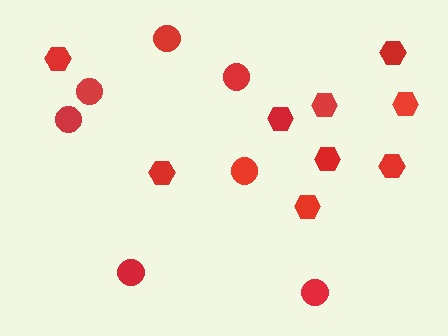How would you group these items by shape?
There are 2 groups: one group of circles (7) and one group of hexagons (9).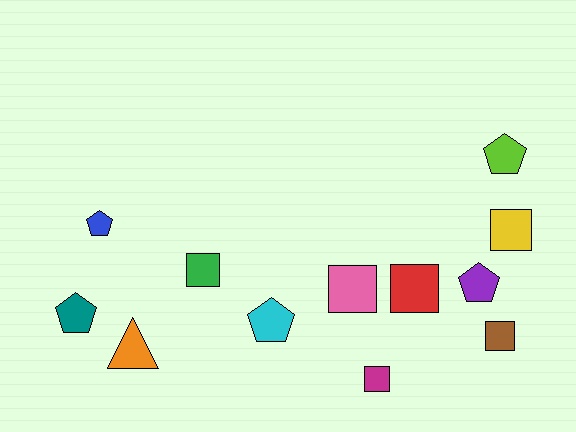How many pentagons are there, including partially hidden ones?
There are 5 pentagons.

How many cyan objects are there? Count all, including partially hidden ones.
There is 1 cyan object.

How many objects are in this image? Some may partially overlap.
There are 12 objects.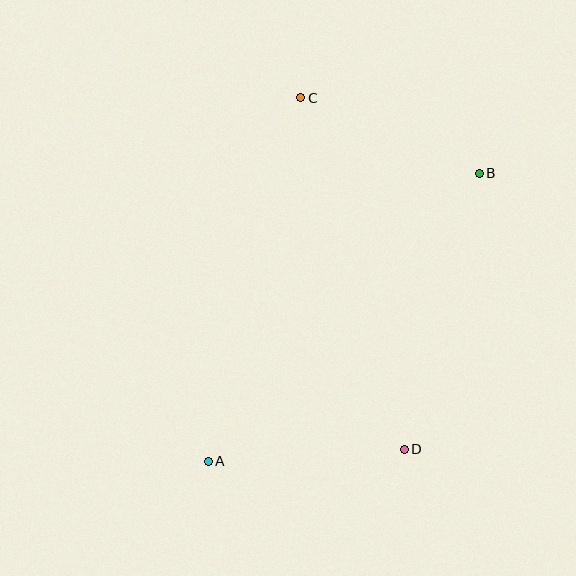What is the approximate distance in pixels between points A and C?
The distance between A and C is approximately 375 pixels.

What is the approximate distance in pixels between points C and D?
The distance between C and D is approximately 367 pixels.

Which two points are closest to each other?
Points B and C are closest to each other.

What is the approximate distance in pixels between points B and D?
The distance between B and D is approximately 286 pixels.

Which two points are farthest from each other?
Points A and B are farthest from each other.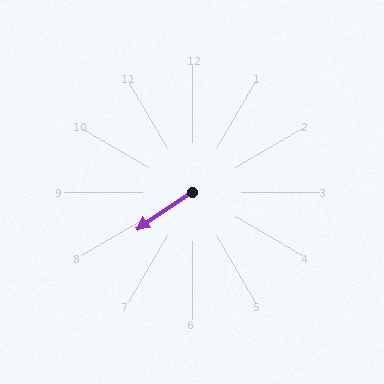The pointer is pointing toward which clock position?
Roughly 8 o'clock.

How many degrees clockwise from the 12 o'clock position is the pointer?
Approximately 236 degrees.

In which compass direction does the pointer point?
Southwest.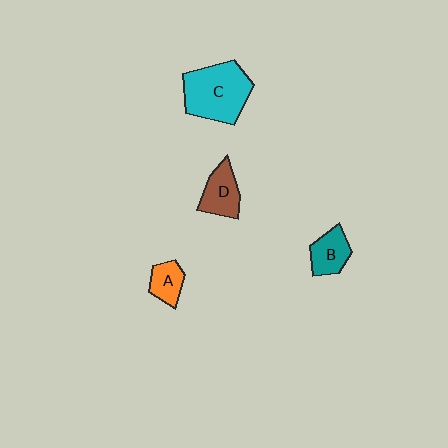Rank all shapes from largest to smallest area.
From largest to smallest: C (cyan), D (brown), B (teal), A (orange).